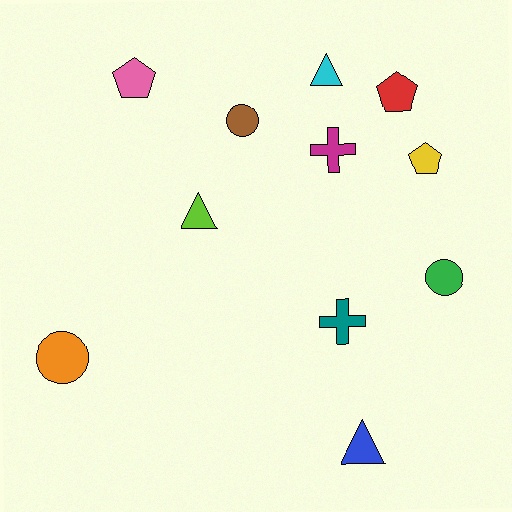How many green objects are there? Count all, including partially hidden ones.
There is 1 green object.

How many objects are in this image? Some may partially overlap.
There are 11 objects.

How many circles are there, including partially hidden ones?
There are 3 circles.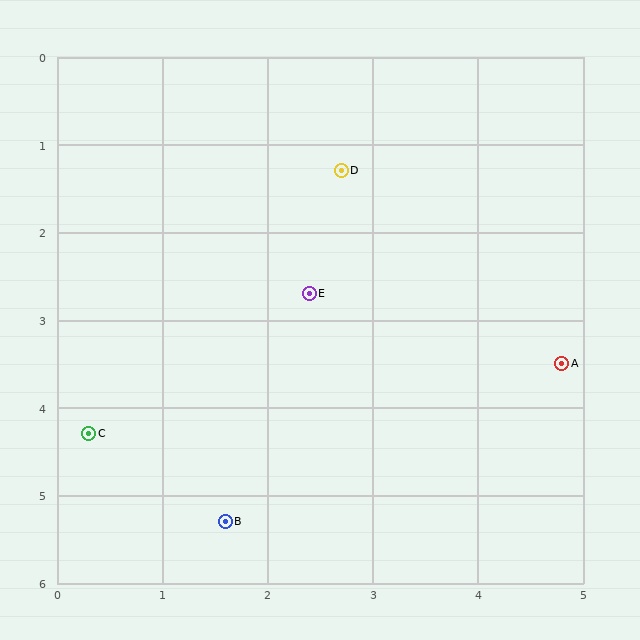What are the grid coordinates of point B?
Point B is at approximately (1.6, 5.3).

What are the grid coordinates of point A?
Point A is at approximately (4.8, 3.5).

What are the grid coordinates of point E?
Point E is at approximately (2.4, 2.7).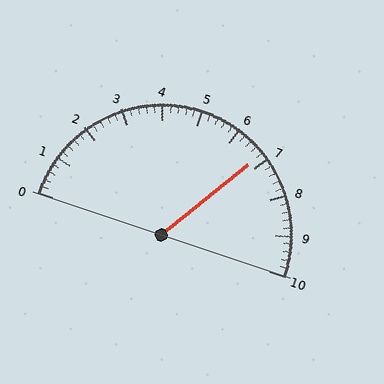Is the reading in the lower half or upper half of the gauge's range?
The reading is in the upper half of the range (0 to 10).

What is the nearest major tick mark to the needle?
The nearest major tick mark is 7.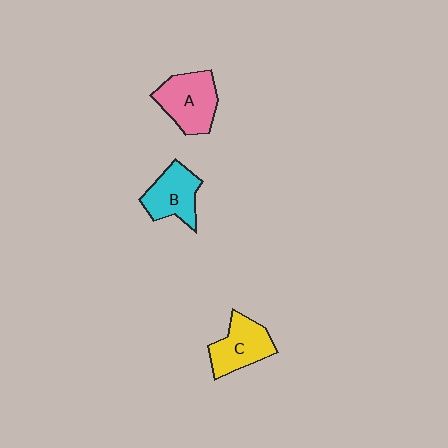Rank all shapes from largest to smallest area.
From largest to smallest: A (pink), C (yellow), B (cyan).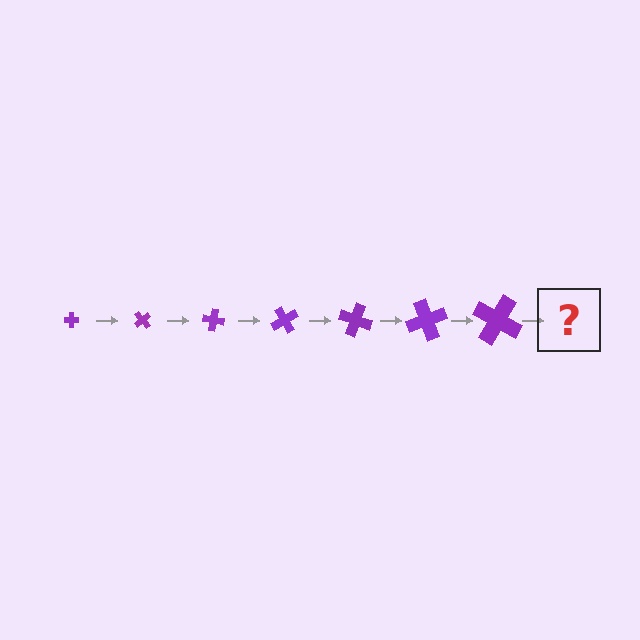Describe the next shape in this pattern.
It should be a cross, larger than the previous one and rotated 350 degrees from the start.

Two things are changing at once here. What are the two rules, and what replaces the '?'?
The two rules are that the cross grows larger each step and it rotates 50 degrees each step. The '?' should be a cross, larger than the previous one and rotated 350 degrees from the start.